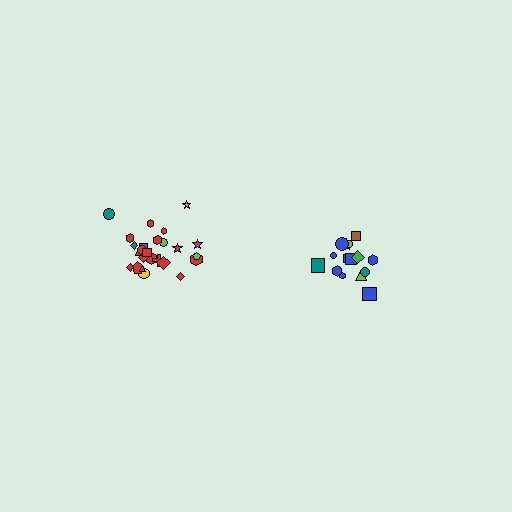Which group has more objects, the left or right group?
The left group.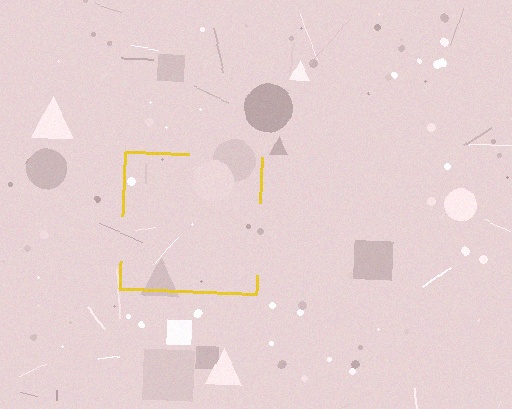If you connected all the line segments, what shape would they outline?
They would outline a square.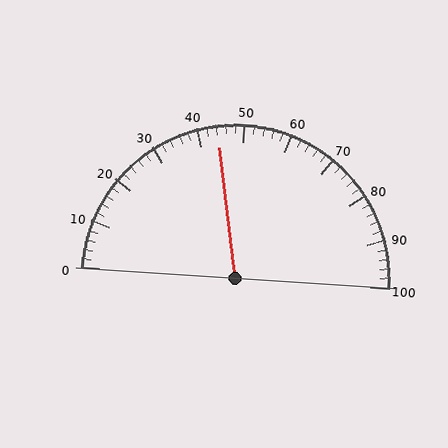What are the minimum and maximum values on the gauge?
The gauge ranges from 0 to 100.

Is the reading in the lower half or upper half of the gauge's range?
The reading is in the lower half of the range (0 to 100).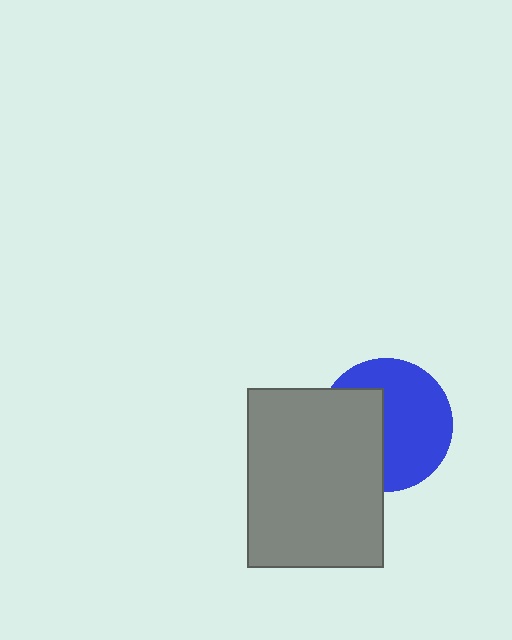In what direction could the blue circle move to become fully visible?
The blue circle could move right. That would shift it out from behind the gray rectangle entirely.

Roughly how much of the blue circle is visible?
About half of it is visible (roughly 60%).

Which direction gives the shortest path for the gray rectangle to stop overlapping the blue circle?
Moving left gives the shortest separation.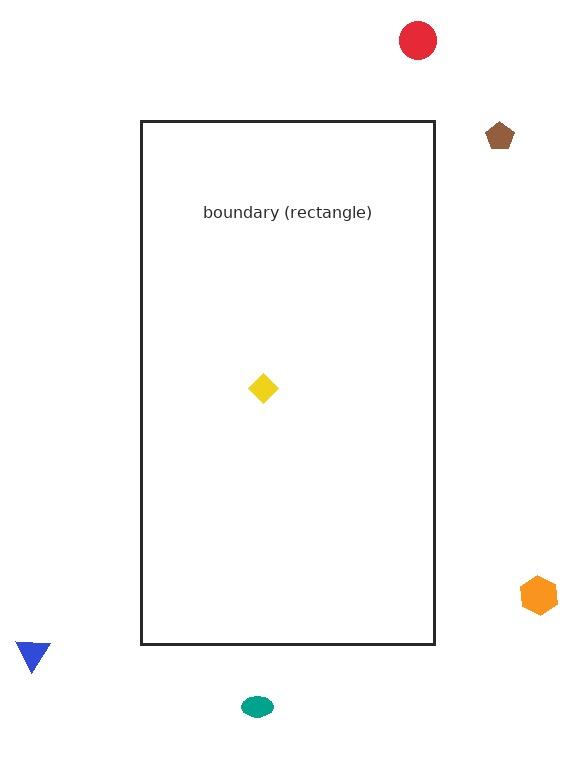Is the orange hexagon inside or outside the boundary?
Outside.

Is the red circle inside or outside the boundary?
Outside.